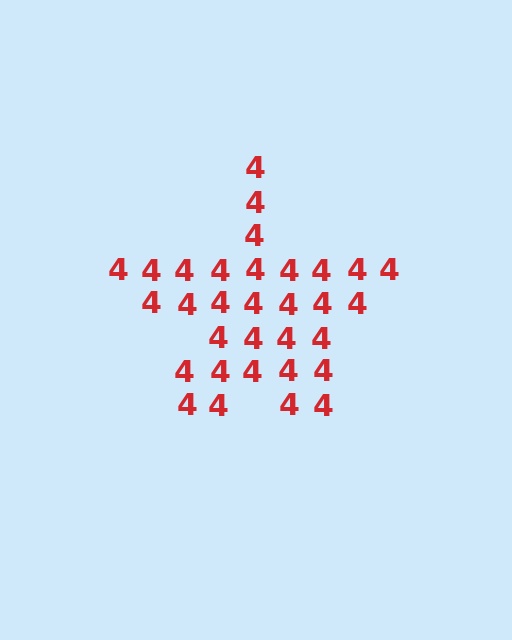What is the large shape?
The large shape is a star.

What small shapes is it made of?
It is made of small digit 4's.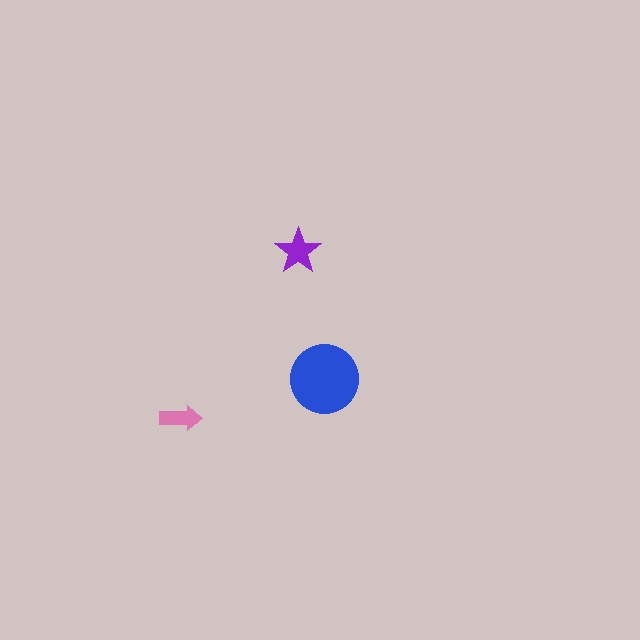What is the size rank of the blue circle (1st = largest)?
1st.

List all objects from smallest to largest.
The pink arrow, the purple star, the blue circle.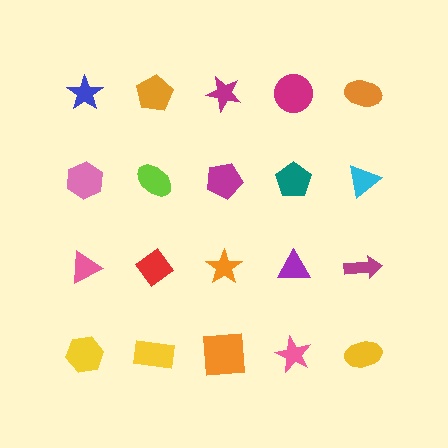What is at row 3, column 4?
A purple triangle.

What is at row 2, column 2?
A lime ellipse.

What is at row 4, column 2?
A yellow rectangle.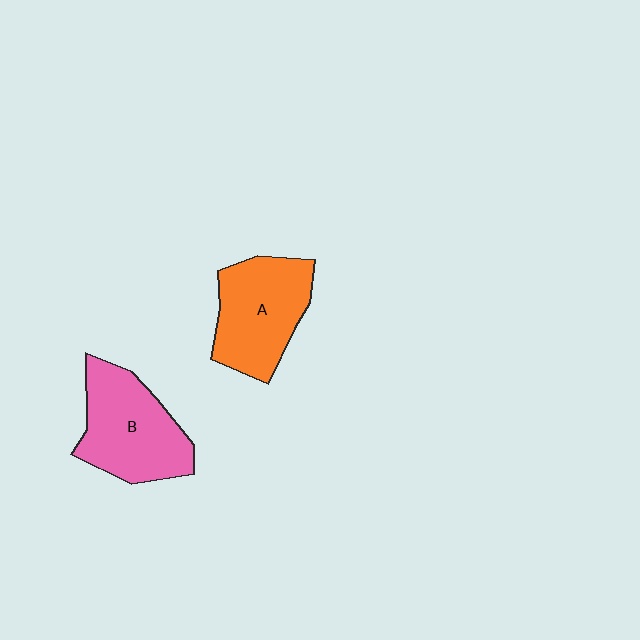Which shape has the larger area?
Shape B (pink).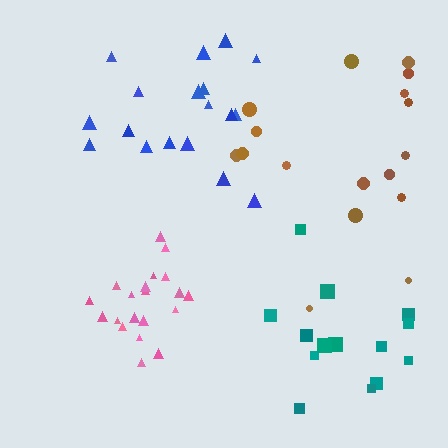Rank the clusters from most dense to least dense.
pink, blue, brown, teal.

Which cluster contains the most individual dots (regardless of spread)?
Pink (20).